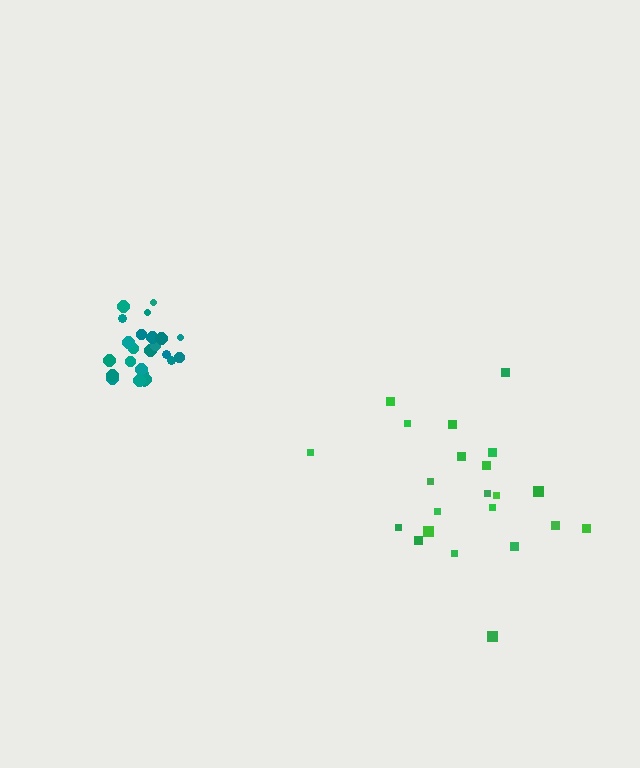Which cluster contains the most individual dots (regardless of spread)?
Teal (25).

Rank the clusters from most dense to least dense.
teal, green.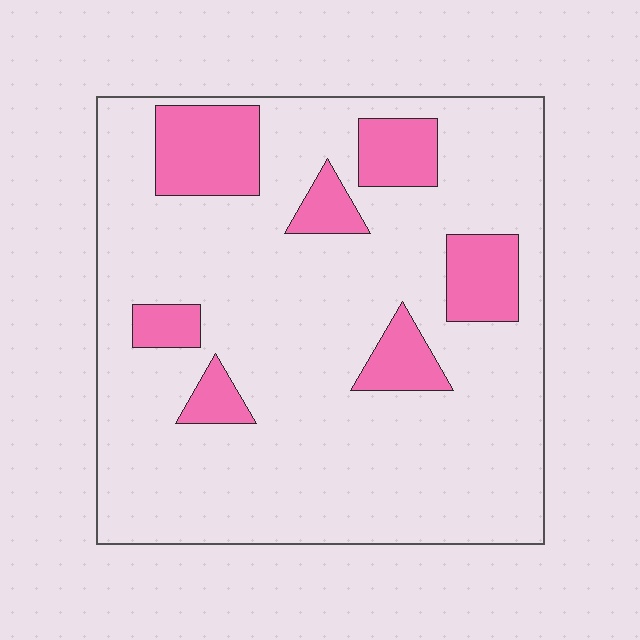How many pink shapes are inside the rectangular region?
7.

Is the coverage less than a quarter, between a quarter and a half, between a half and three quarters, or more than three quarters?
Less than a quarter.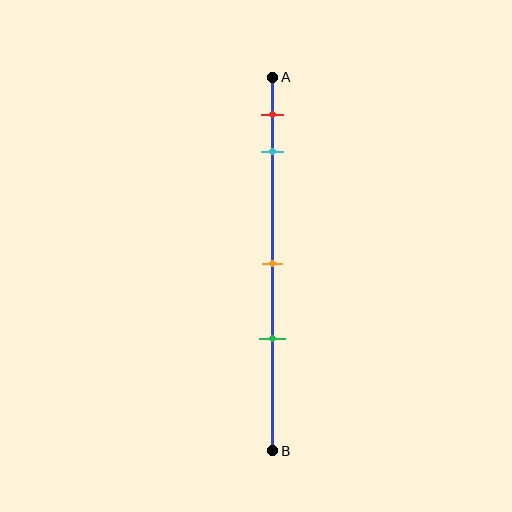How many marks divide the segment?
There are 4 marks dividing the segment.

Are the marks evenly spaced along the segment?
No, the marks are not evenly spaced.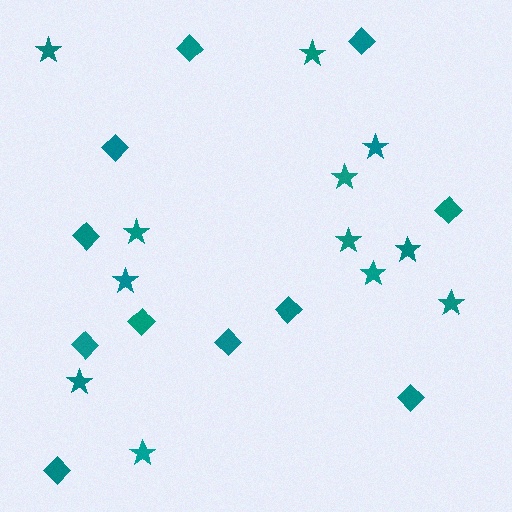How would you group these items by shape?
There are 2 groups: one group of stars (12) and one group of diamonds (11).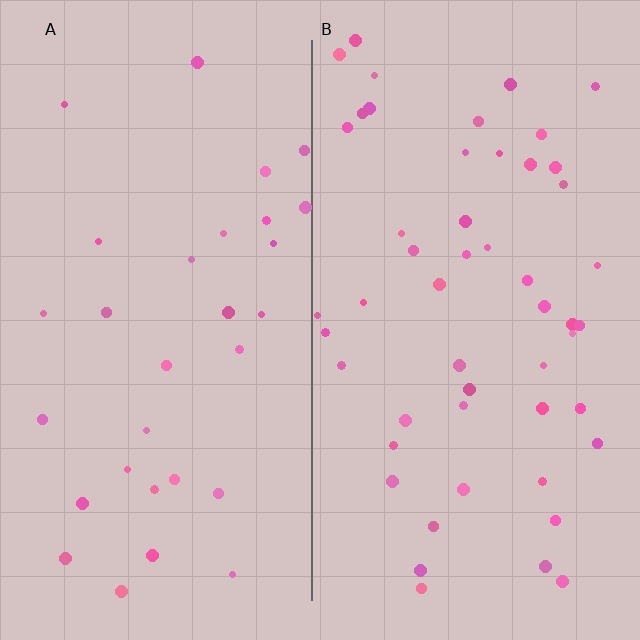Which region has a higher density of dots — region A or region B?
B (the right).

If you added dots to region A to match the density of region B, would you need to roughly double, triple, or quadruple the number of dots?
Approximately double.